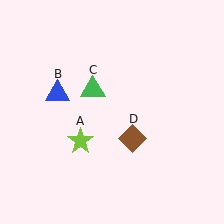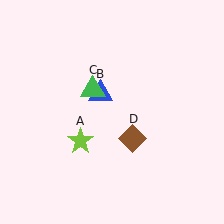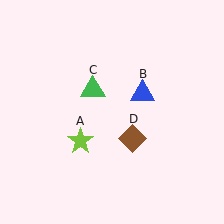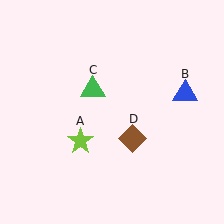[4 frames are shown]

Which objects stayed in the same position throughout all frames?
Lime star (object A) and green triangle (object C) and brown diamond (object D) remained stationary.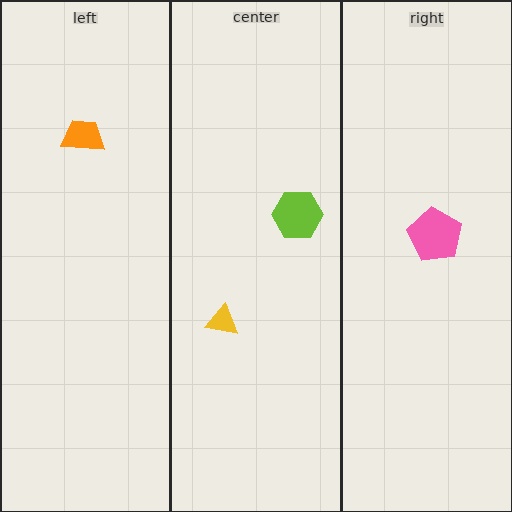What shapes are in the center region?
The yellow triangle, the lime hexagon.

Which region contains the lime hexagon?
The center region.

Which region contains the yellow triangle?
The center region.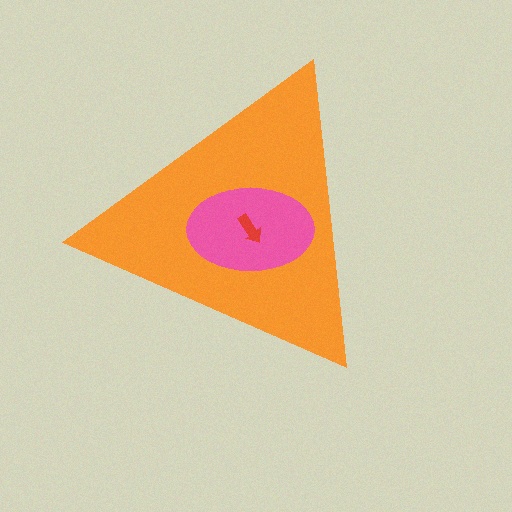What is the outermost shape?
The orange triangle.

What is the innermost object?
The red arrow.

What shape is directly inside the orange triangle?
The pink ellipse.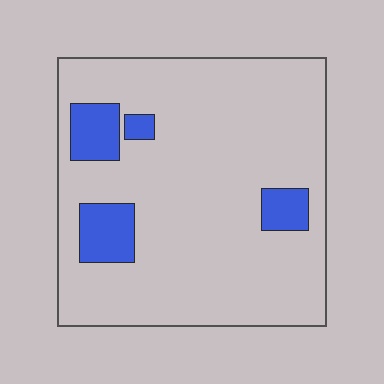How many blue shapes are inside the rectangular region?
4.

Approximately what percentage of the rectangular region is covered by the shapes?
Approximately 15%.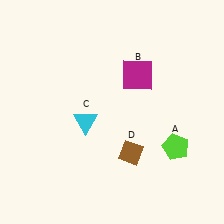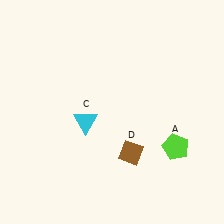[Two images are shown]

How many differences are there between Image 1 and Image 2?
There is 1 difference between the two images.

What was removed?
The magenta square (B) was removed in Image 2.